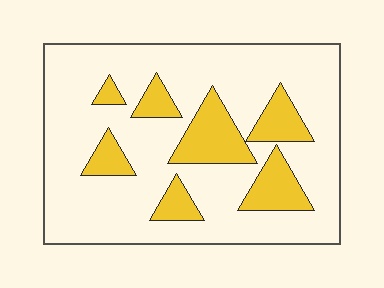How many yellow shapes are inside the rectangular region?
7.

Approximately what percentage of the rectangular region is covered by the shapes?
Approximately 20%.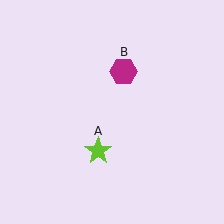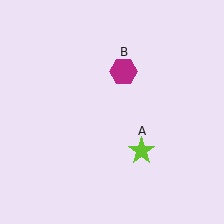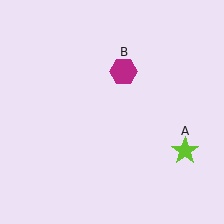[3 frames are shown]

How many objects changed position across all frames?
1 object changed position: lime star (object A).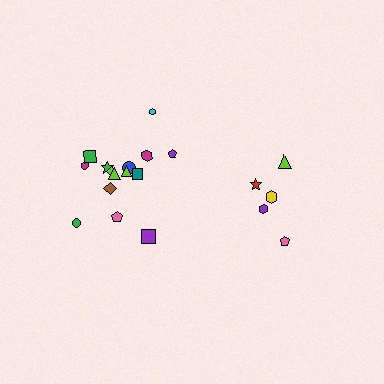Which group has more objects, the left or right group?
The left group.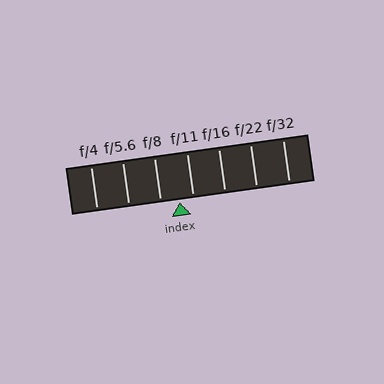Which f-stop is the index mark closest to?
The index mark is closest to f/11.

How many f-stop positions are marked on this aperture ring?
There are 7 f-stop positions marked.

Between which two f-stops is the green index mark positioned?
The index mark is between f/8 and f/11.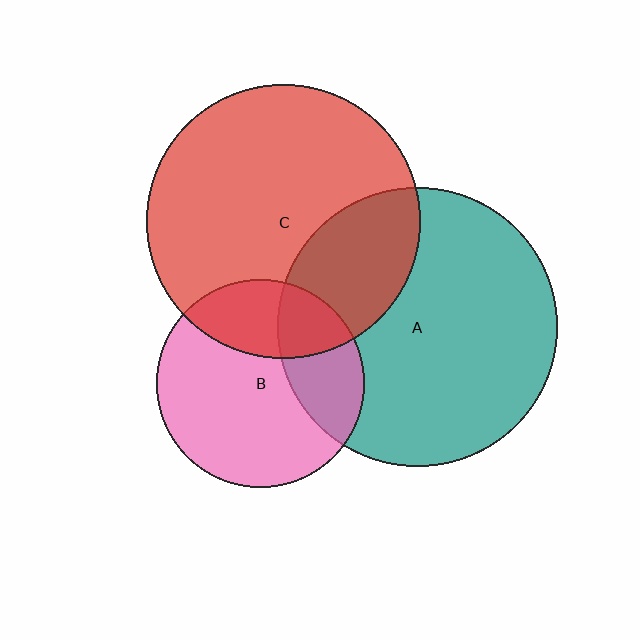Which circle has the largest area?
Circle A (teal).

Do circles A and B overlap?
Yes.